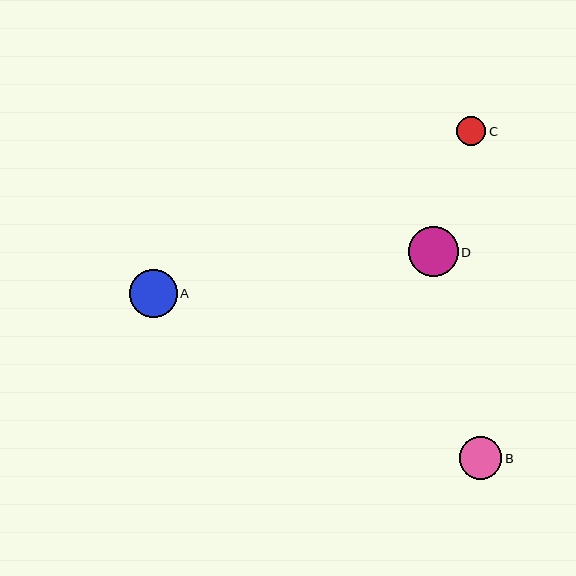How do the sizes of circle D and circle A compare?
Circle D and circle A are approximately the same size.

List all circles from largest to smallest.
From largest to smallest: D, A, B, C.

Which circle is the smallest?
Circle C is the smallest with a size of approximately 29 pixels.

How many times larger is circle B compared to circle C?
Circle B is approximately 1.5 times the size of circle C.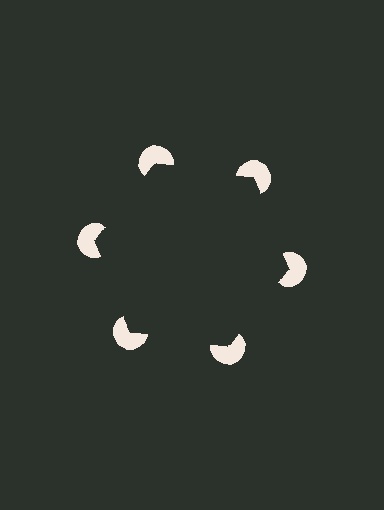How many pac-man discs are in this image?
There are 6 — one at each vertex of the illusory hexagon.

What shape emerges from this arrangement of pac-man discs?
An illusory hexagon — its edges are inferred from the aligned wedge cuts in the pac-man discs, not physically drawn.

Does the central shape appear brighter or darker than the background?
It typically appears slightly darker than the background, even though no actual brightness change is drawn.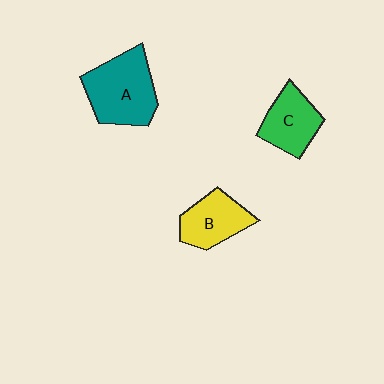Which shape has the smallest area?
Shape B (yellow).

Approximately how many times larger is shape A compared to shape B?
Approximately 1.5 times.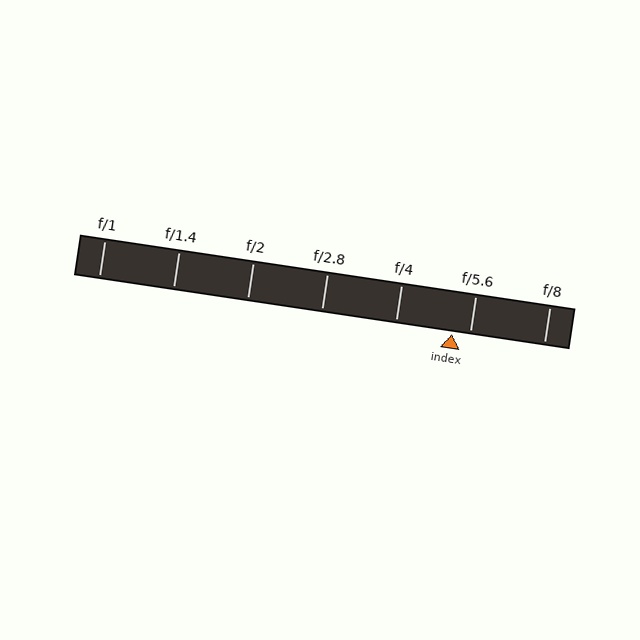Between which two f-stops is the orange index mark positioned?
The index mark is between f/4 and f/5.6.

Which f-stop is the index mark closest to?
The index mark is closest to f/5.6.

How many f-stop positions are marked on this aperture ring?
There are 7 f-stop positions marked.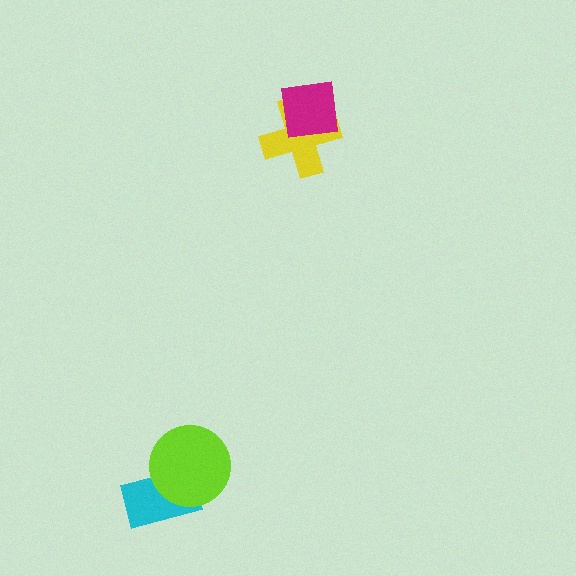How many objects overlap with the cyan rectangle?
1 object overlaps with the cyan rectangle.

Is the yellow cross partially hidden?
Yes, it is partially covered by another shape.